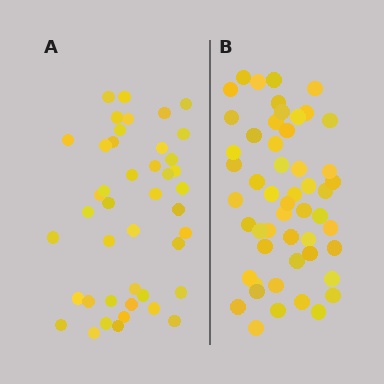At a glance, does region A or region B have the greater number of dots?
Region B (the right region) has more dots.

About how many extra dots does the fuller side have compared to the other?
Region B has roughly 8 or so more dots than region A.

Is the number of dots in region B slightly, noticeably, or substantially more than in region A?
Region B has only slightly more — the two regions are fairly close. The ratio is roughly 1.2 to 1.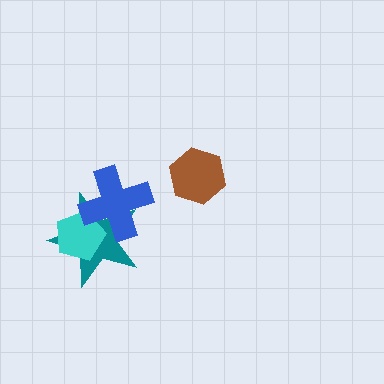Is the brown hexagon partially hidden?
No, no other shape covers it.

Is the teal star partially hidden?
Yes, it is partially covered by another shape.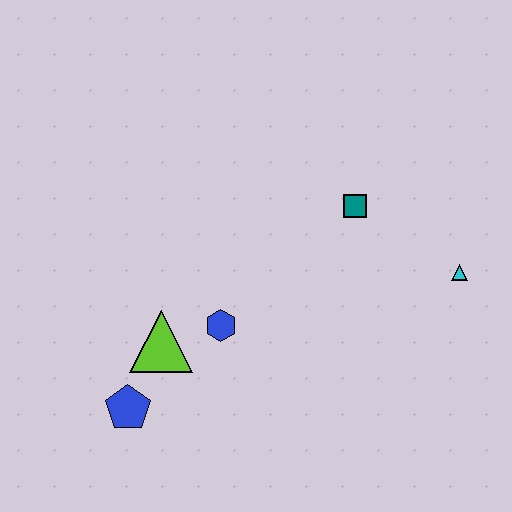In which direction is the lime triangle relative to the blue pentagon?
The lime triangle is above the blue pentagon.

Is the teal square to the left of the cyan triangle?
Yes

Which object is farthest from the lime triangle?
The cyan triangle is farthest from the lime triangle.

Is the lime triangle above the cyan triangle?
No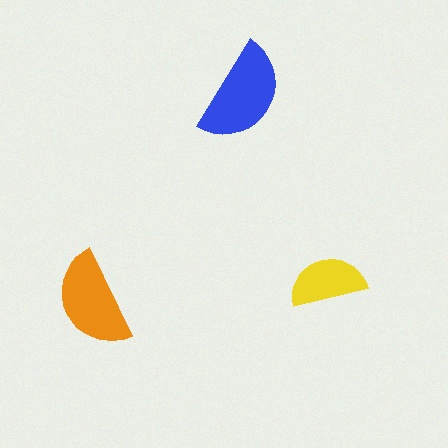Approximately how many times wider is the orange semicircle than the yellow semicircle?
About 1.5 times wider.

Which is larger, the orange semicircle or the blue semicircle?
The blue one.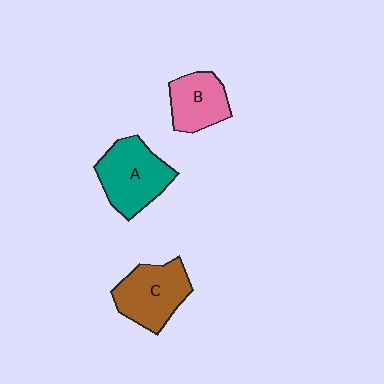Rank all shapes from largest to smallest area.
From largest to smallest: A (teal), C (brown), B (pink).